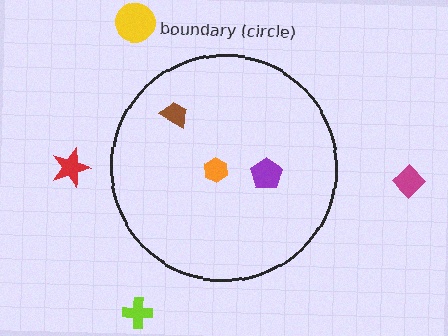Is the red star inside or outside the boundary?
Outside.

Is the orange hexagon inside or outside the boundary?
Inside.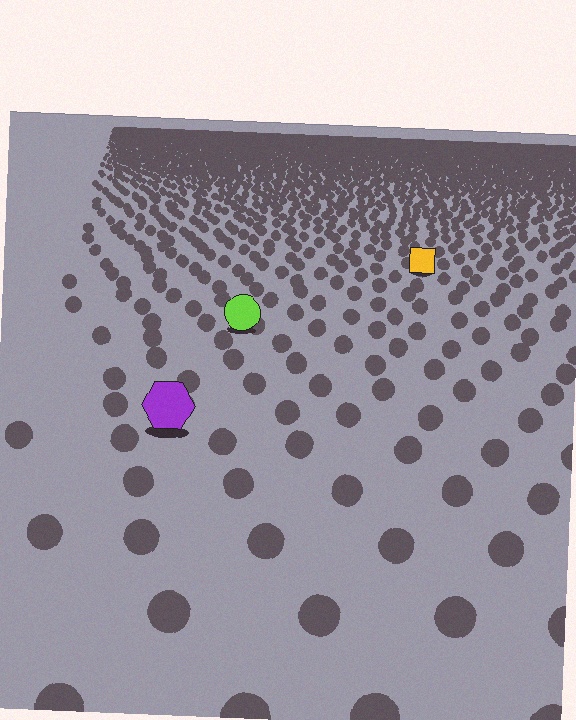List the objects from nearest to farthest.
From nearest to farthest: the purple hexagon, the lime circle, the yellow square.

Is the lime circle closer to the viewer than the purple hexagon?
No. The purple hexagon is closer — you can tell from the texture gradient: the ground texture is coarser near it.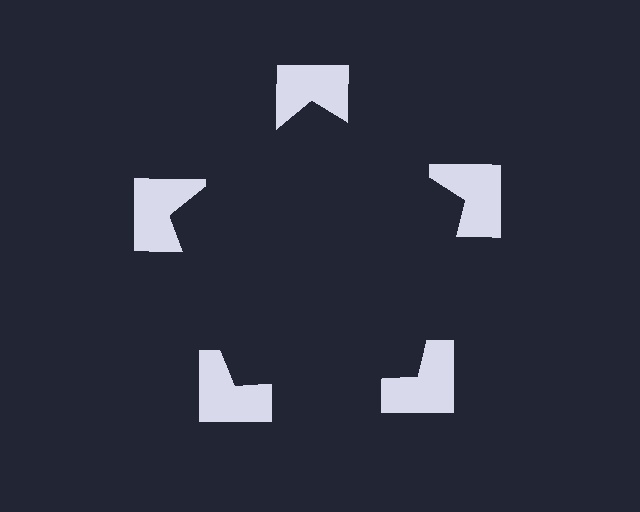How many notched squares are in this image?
There are 5 — one at each vertex of the illusory pentagon.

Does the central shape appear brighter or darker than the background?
It typically appears slightly darker than the background, even though no actual brightness change is drawn.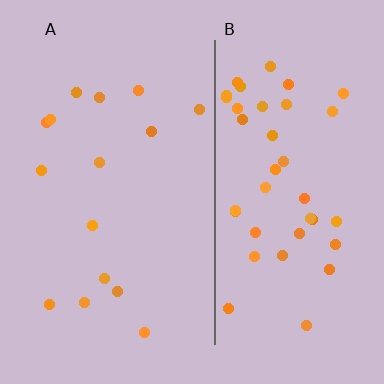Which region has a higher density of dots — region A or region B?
B (the right).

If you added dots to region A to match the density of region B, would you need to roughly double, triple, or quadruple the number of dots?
Approximately triple.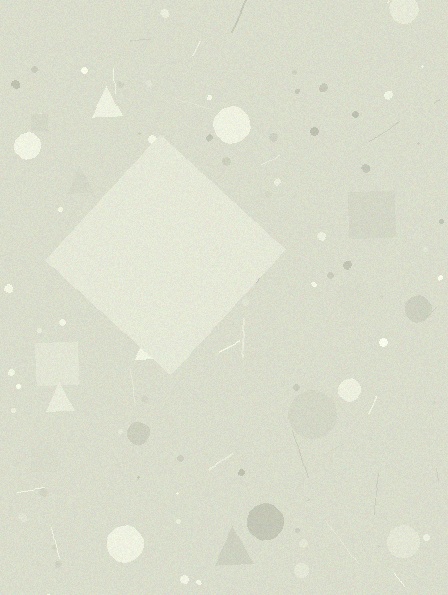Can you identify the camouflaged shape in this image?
The camouflaged shape is a diamond.